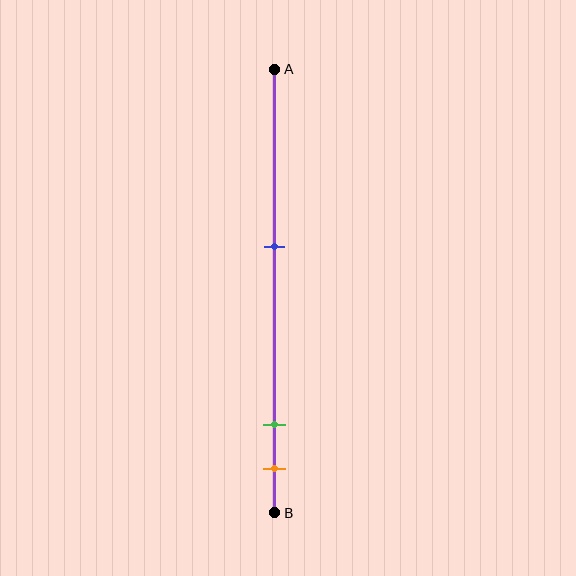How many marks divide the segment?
There are 3 marks dividing the segment.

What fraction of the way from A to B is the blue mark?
The blue mark is approximately 40% (0.4) of the way from A to B.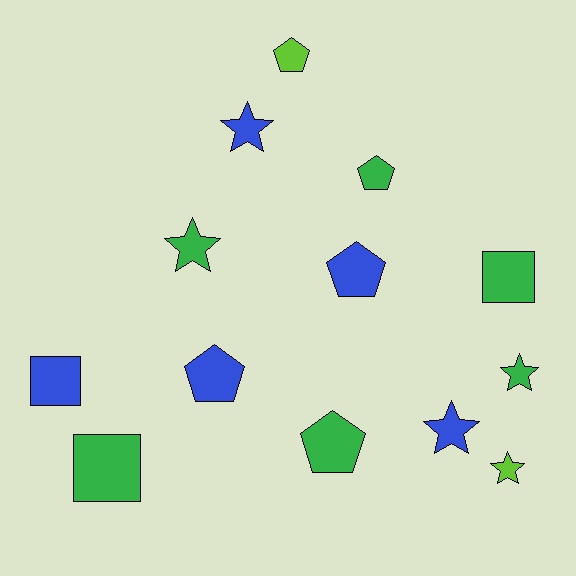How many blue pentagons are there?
There are 2 blue pentagons.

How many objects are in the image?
There are 13 objects.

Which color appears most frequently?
Green, with 6 objects.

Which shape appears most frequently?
Pentagon, with 5 objects.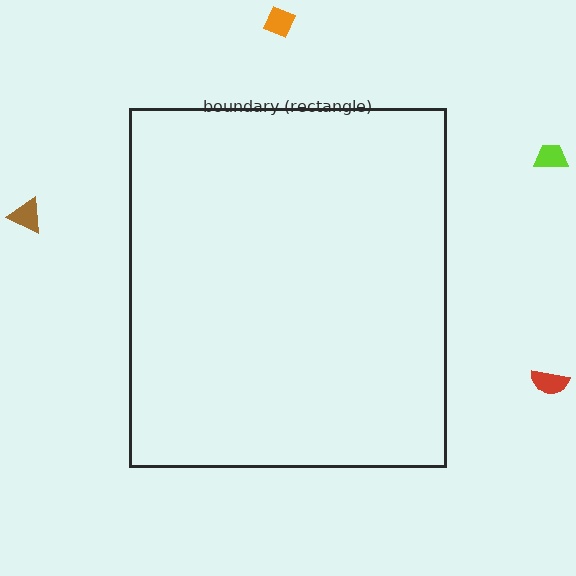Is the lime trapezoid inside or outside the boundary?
Outside.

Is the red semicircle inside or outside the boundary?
Outside.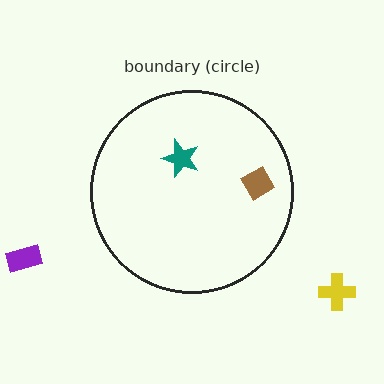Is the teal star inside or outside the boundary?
Inside.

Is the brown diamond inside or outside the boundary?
Inside.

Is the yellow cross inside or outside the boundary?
Outside.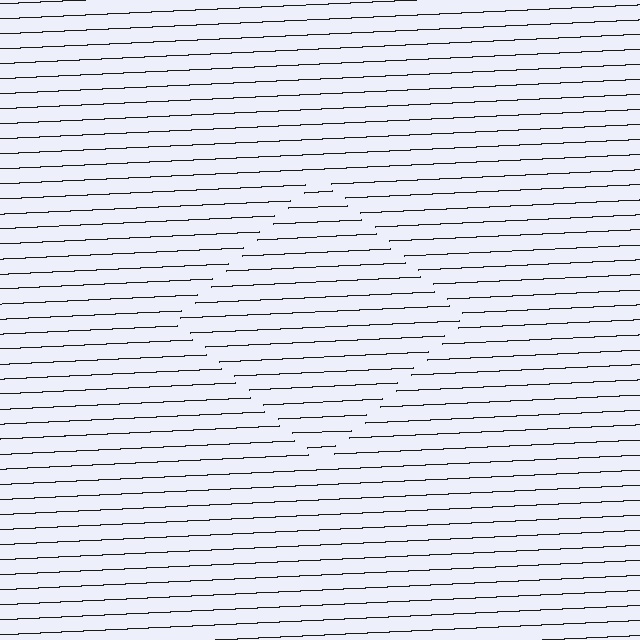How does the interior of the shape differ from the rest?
The interior of the shape contains the same grating, shifted by half a period — the contour is defined by the phase discontinuity where line-ends from the inner and outer gratings abut.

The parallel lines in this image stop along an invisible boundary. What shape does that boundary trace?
An illusory square. The interior of the shape contains the same grating, shifted by half a period — the contour is defined by the phase discontinuity where line-ends from the inner and outer gratings abut.